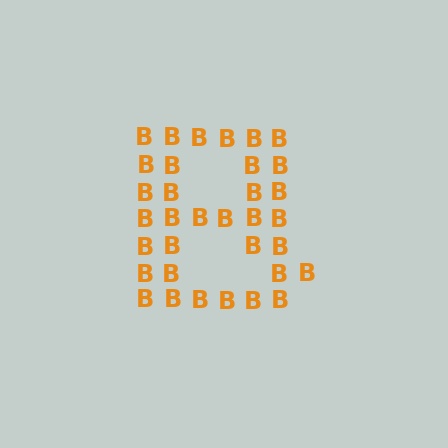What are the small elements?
The small elements are letter B's.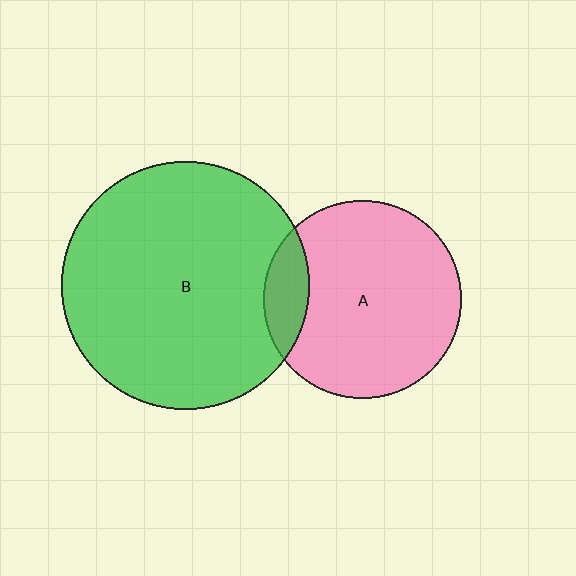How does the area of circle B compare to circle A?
Approximately 1.6 times.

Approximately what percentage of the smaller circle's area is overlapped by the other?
Approximately 15%.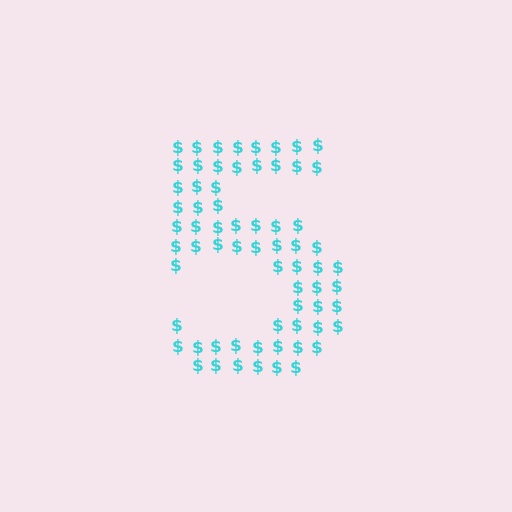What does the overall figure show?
The overall figure shows the digit 5.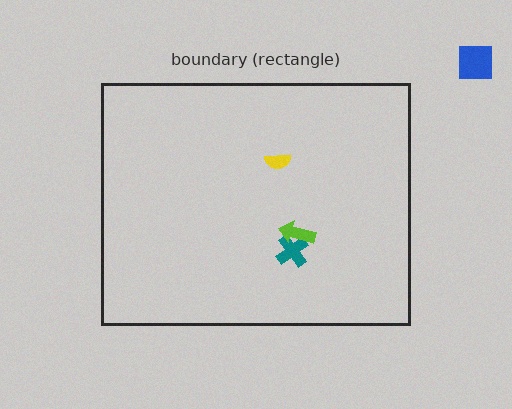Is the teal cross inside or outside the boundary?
Inside.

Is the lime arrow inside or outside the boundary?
Inside.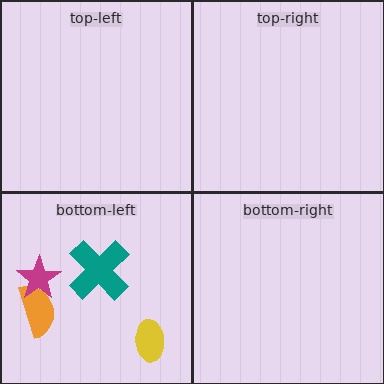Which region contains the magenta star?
The bottom-left region.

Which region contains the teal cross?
The bottom-left region.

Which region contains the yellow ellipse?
The bottom-left region.